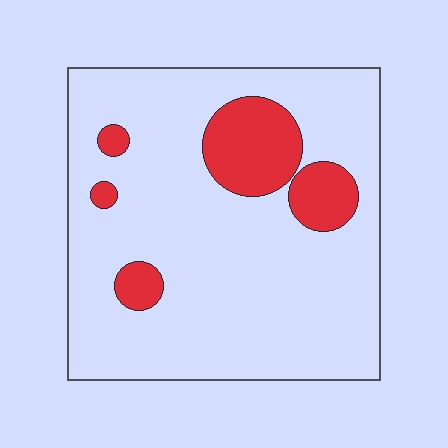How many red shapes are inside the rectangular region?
5.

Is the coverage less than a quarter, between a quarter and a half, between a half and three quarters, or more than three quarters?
Less than a quarter.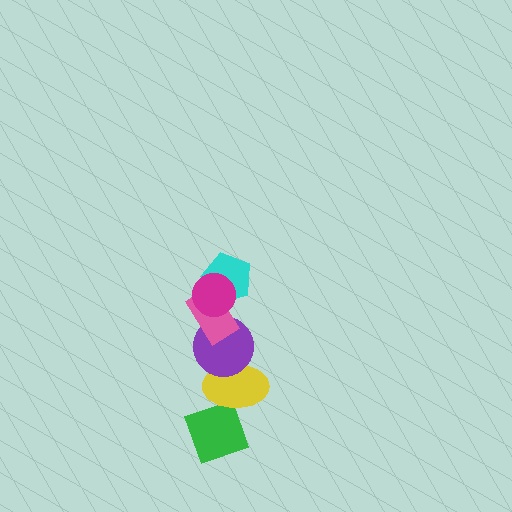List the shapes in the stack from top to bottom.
From top to bottom: the magenta circle, the cyan pentagon, the pink rectangle, the purple circle, the yellow ellipse, the green diamond.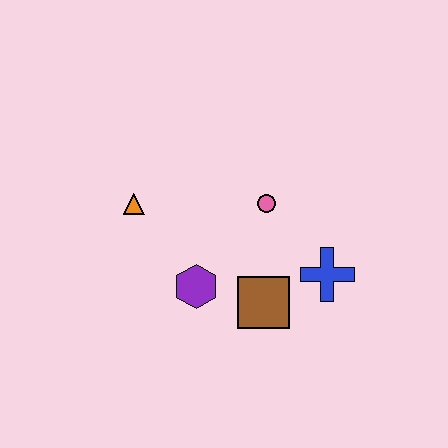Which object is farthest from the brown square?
The orange triangle is farthest from the brown square.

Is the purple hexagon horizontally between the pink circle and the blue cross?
No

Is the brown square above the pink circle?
No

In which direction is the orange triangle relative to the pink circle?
The orange triangle is to the left of the pink circle.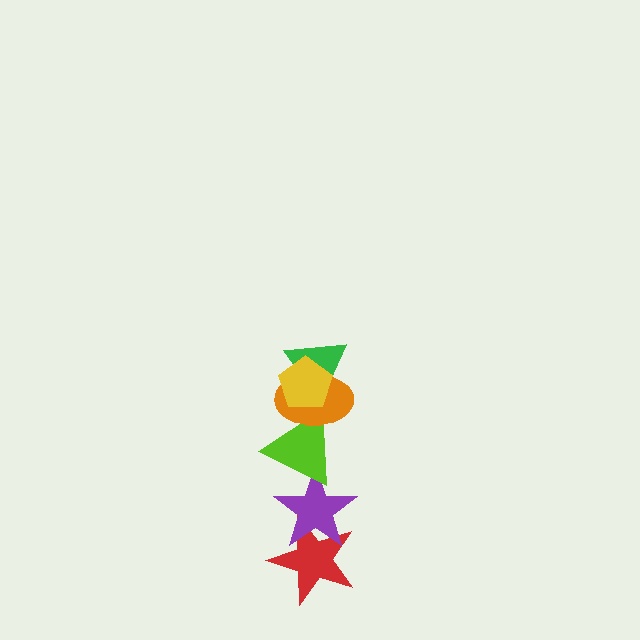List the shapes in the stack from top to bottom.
From top to bottom: the yellow pentagon, the green triangle, the orange ellipse, the lime triangle, the purple star, the red star.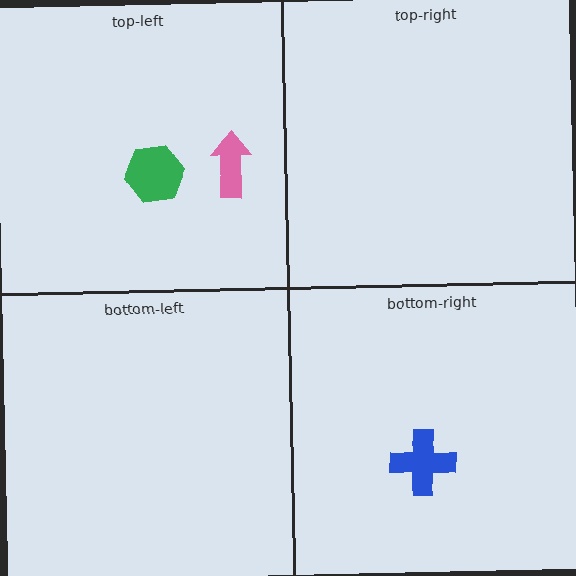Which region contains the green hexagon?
The top-left region.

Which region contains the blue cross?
The bottom-right region.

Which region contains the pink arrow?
The top-left region.